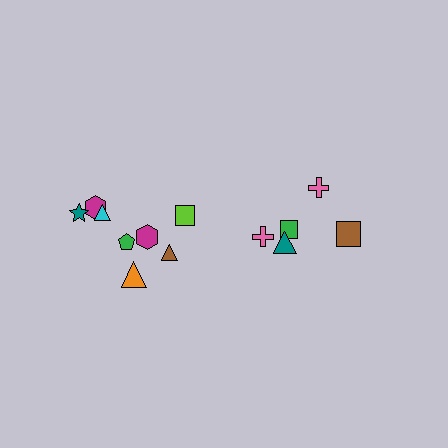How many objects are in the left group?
There are 8 objects.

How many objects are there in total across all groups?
There are 13 objects.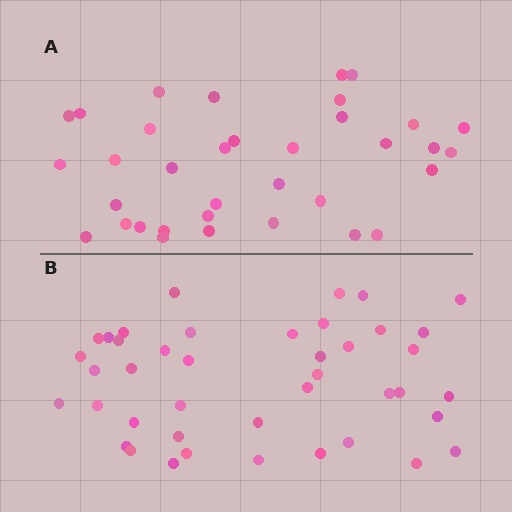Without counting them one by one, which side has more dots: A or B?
Region B (the bottom region) has more dots.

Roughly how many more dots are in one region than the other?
Region B has roughly 8 or so more dots than region A.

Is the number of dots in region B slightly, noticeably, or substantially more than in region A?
Region B has only slightly more — the two regions are fairly close. The ratio is roughly 1.2 to 1.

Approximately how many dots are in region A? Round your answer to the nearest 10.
About 40 dots. (The exact count is 35, which rounds to 40.)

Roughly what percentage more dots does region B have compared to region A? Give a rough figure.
About 20% more.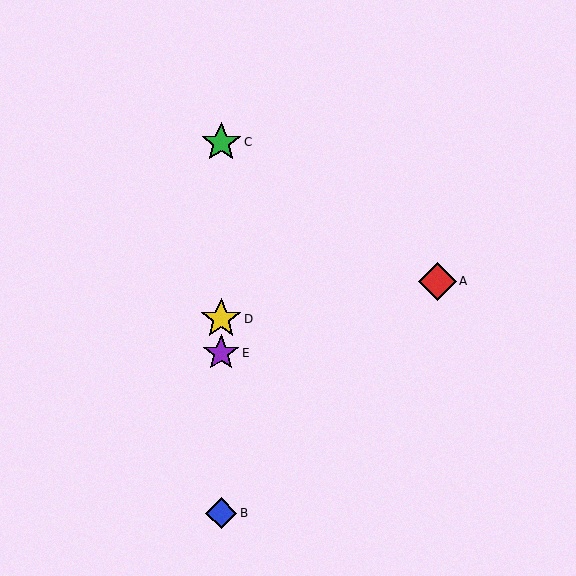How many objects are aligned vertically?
4 objects (B, C, D, E) are aligned vertically.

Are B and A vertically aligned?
No, B is at x≈221 and A is at x≈437.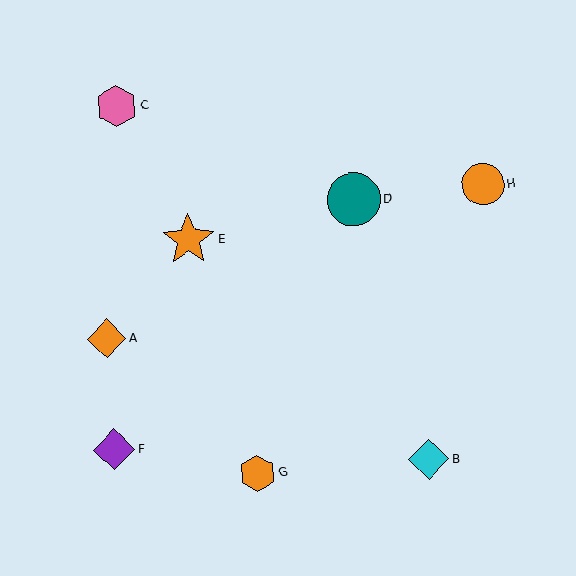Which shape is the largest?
The teal circle (labeled D) is the largest.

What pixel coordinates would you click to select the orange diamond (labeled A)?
Click at (107, 339) to select the orange diamond A.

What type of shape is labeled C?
Shape C is a pink hexagon.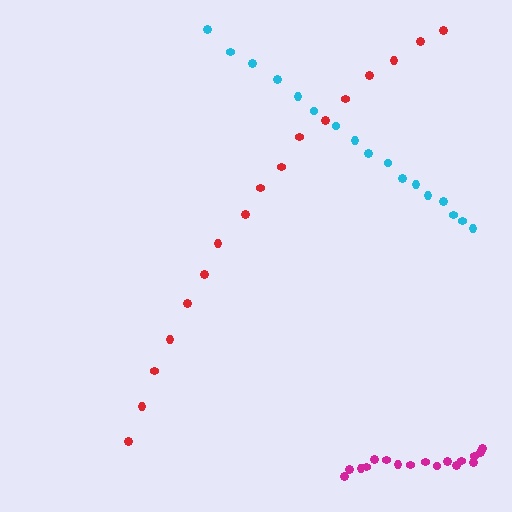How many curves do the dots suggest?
There are 3 distinct paths.